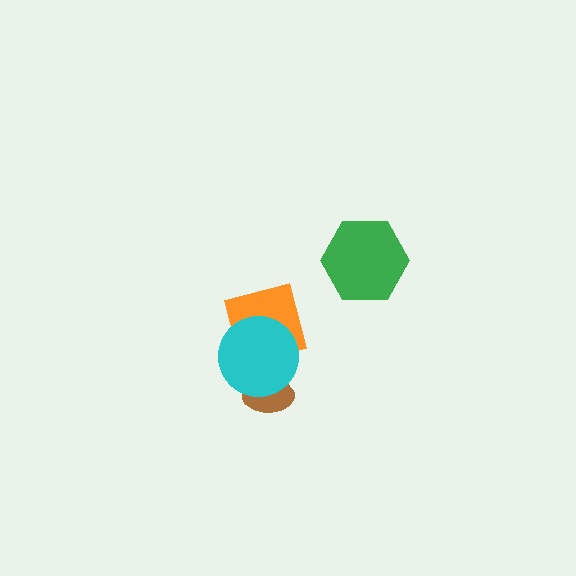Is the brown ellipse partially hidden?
Yes, it is partially covered by another shape.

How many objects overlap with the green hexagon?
0 objects overlap with the green hexagon.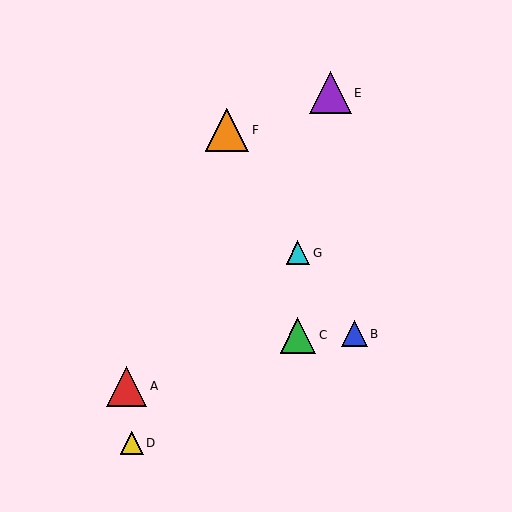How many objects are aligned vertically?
2 objects (C, G) are aligned vertically.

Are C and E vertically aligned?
No, C is at x≈298 and E is at x≈330.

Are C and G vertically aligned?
Yes, both are at x≈298.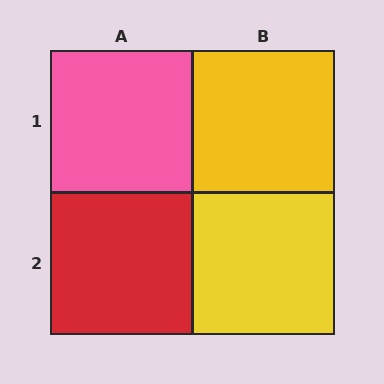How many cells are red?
1 cell is red.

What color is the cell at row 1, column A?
Pink.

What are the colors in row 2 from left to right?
Red, yellow.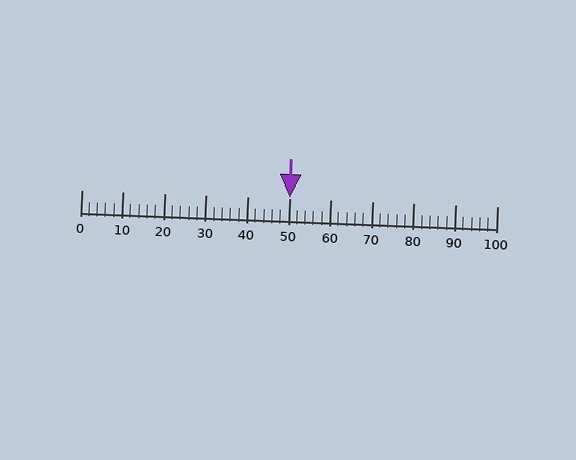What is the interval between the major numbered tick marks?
The major tick marks are spaced 10 units apart.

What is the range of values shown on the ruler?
The ruler shows values from 0 to 100.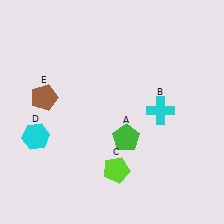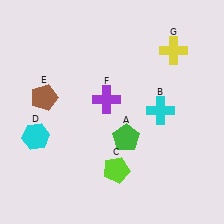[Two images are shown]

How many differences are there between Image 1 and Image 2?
There are 2 differences between the two images.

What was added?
A purple cross (F), a yellow cross (G) were added in Image 2.